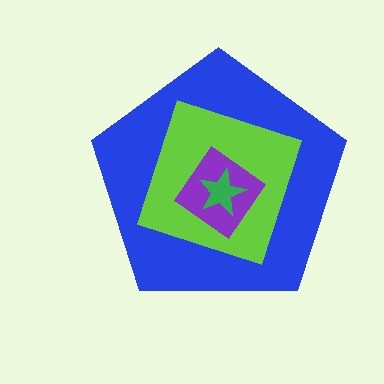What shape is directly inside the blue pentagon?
The lime diamond.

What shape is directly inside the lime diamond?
The purple diamond.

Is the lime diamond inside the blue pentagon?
Yes.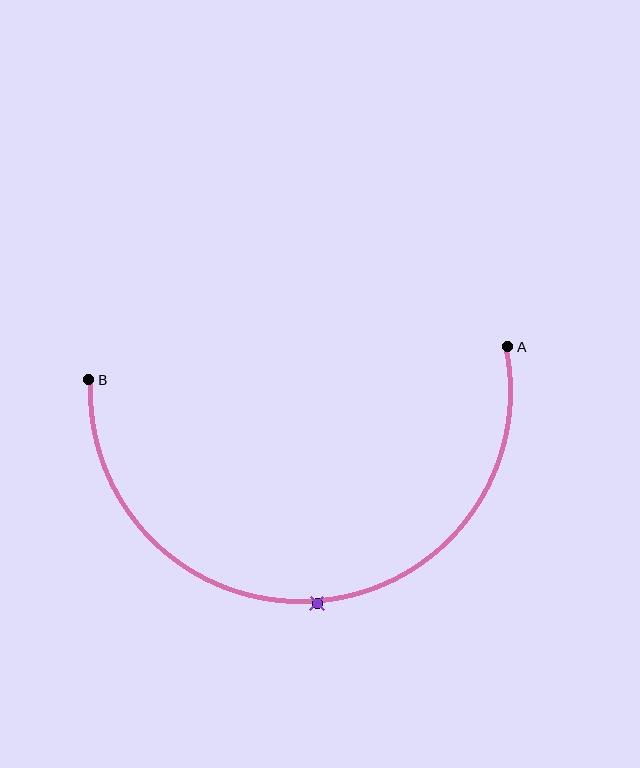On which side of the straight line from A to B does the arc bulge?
The arc bulges below the straight line connecting A and B.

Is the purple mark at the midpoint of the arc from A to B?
Yes. The purple mark lies on the arc at equal arc-length from both A and B — it is the arc midpoint.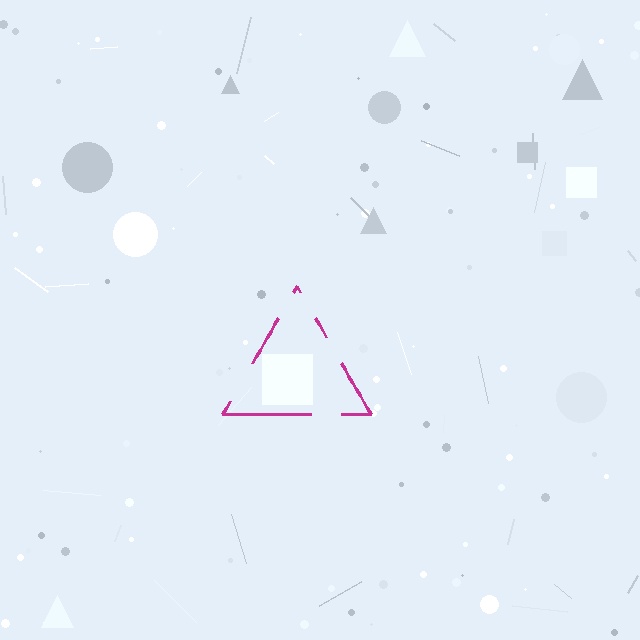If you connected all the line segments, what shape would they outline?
They would outline a triangle.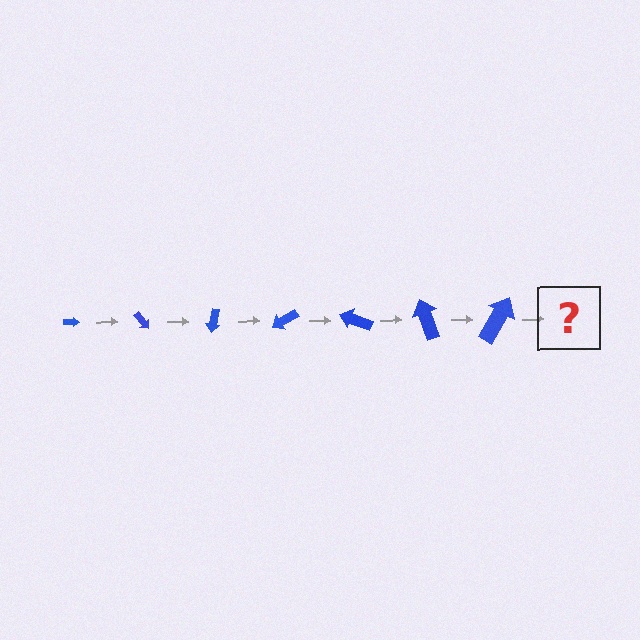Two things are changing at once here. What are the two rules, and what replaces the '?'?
The two rules are that the arrow grows larger each step and it rotates 50 degrees each step. The '?' should be an arrow, larger than the previous one and rotated 350 degrees from the start.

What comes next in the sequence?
The next element should be an arrow, larger than the previous one and rotated 350 degrees from the start.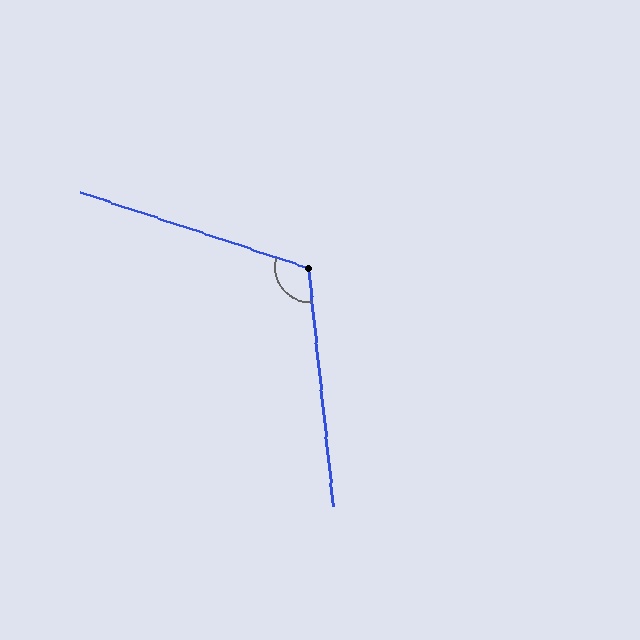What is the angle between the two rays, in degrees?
Approximately 114 degrees.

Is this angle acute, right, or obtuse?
It is obtuse.